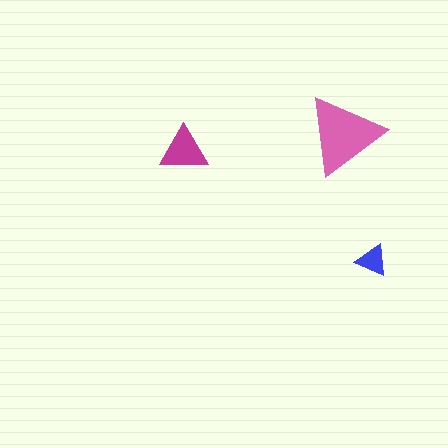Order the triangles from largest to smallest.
the pink one, the magenta one, the blue one.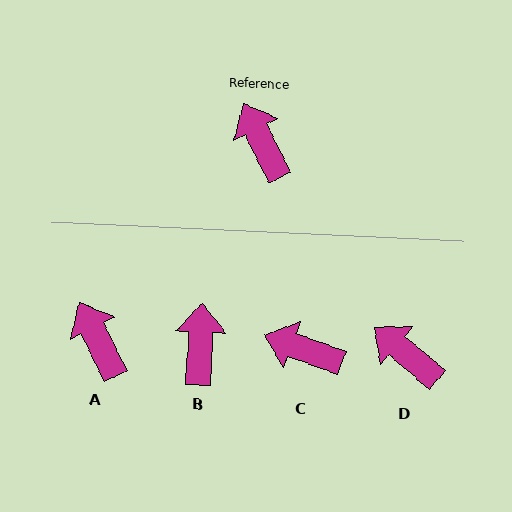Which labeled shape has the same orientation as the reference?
A.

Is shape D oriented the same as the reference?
No, it is off by about 24 degrees.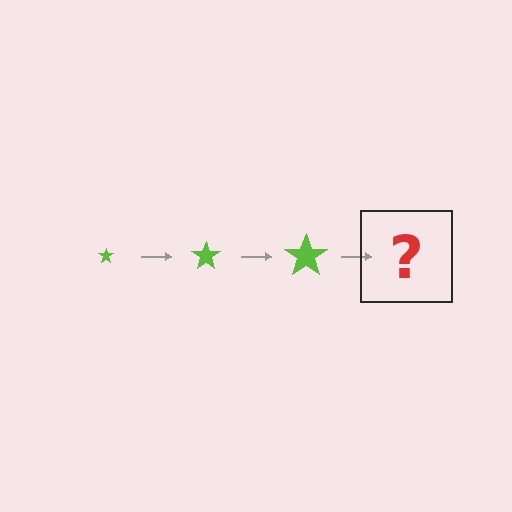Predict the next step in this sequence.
The next step is a lime star, larger than the previous one.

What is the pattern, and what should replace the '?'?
The pattern is that the star gets progressively larger each step. The '?' should be a lime star, larger than the previous one.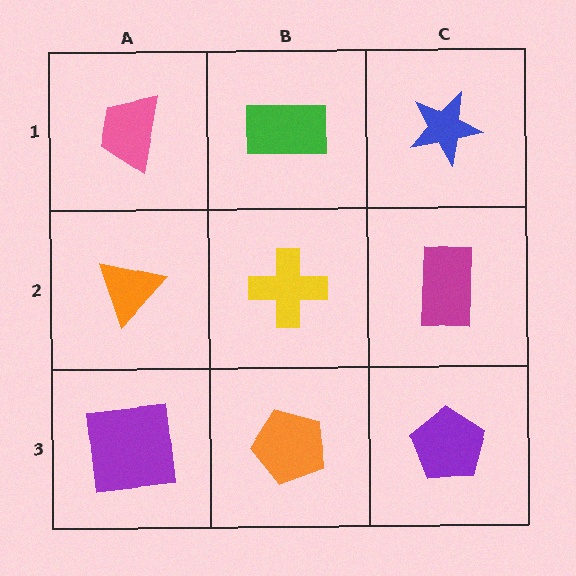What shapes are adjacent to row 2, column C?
A blue star (row 1, column C), a purple pentagon (row 3, column C), a yellow cross (row 2, column B).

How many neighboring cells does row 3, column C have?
2.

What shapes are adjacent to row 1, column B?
A yellow cross (row 2, column B), a pink trapezoid (row 1, column A), a blue star (row 1, column C).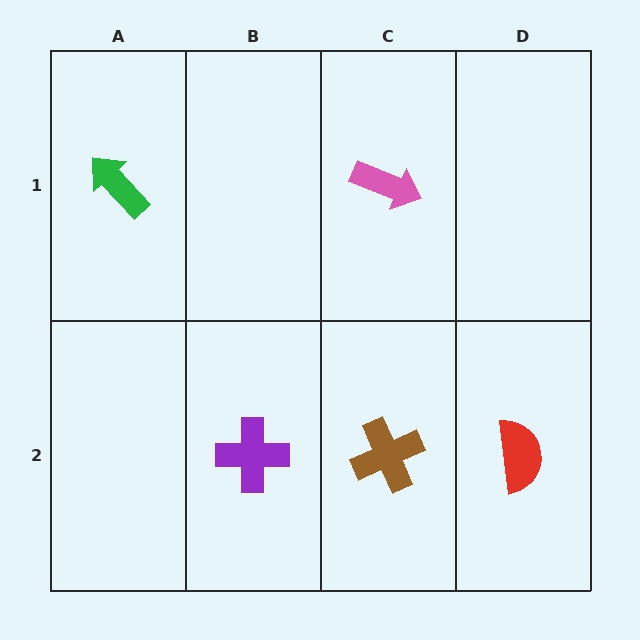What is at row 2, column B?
A purple cross.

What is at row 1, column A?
A green arrow.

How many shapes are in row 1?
2 shapes.